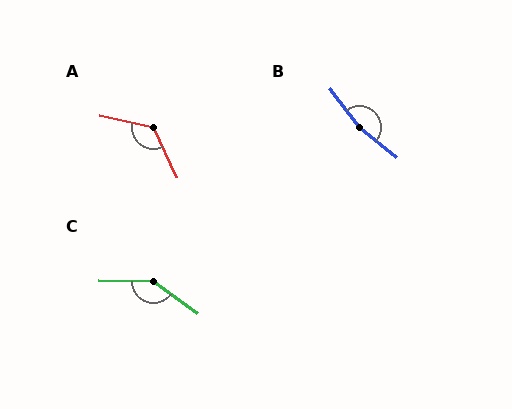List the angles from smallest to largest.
A (127°), C (146°), B (165°).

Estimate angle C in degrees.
Approximately 146 degrees.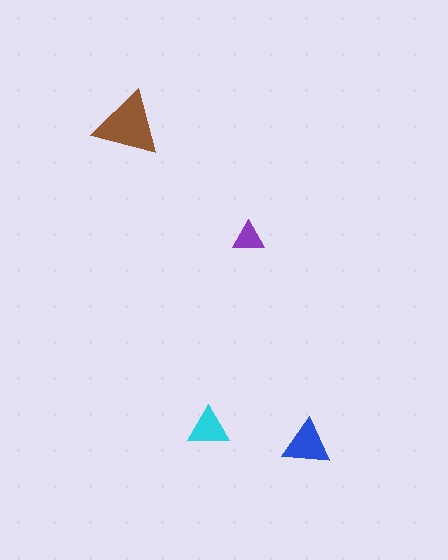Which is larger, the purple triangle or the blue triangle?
The blue one.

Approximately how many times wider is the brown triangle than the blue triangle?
About 1.5 times wider.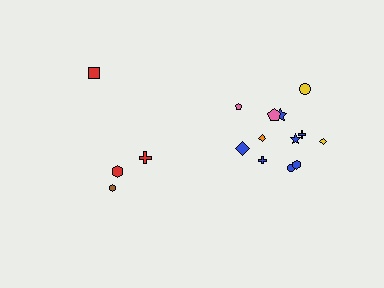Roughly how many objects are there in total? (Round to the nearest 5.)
Roughly 15 objects in total.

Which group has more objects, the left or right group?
The right group.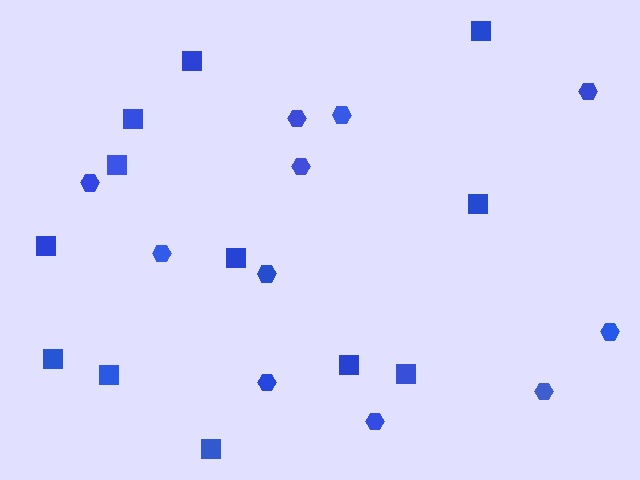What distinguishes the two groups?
There are 2 groups: one group of squares (12) and one group of hexagons (11).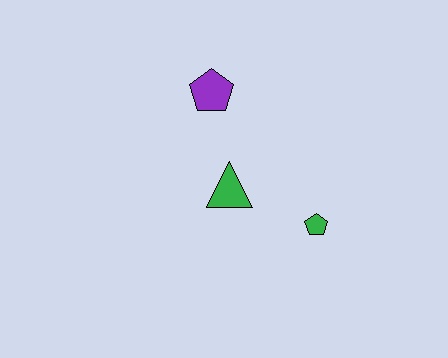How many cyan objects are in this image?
There are no cyan objects.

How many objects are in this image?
There are 3 objects.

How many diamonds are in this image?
There are no diamonds.